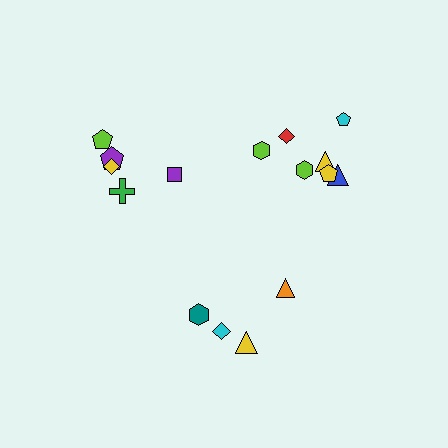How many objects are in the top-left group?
There are 5 objects.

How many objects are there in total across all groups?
There are 16 objects.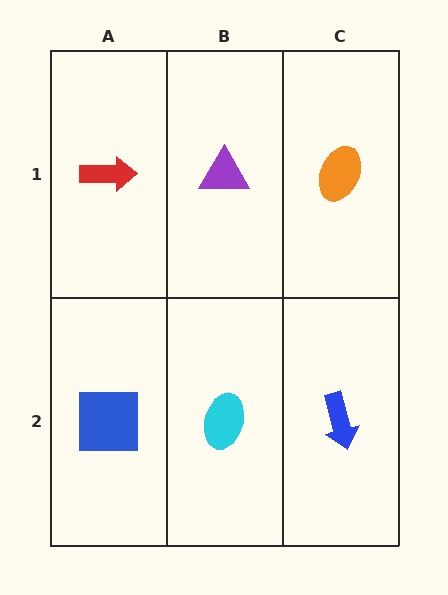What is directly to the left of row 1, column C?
A purple triangle.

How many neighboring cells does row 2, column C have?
2.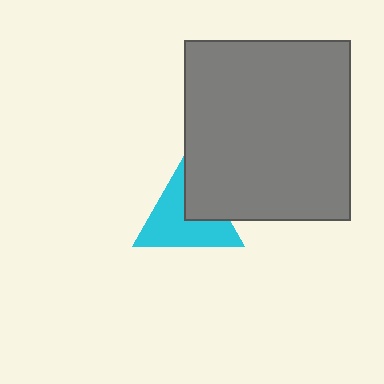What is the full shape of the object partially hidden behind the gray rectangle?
The partially hidden object is a cyan triangle.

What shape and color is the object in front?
The object in front is a gray rectangle.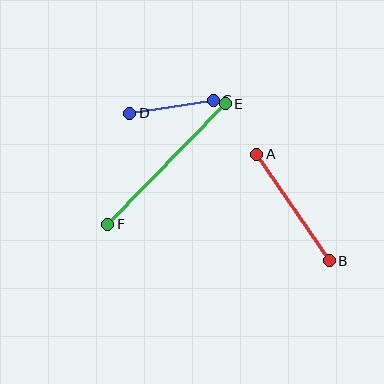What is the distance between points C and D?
The distance is approximately 85 pixels.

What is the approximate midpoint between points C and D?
The midpoint is at approximately (171, 107) pixels.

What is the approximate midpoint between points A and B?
The midpoint is at approximately (293, 208) pixels.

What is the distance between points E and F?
The distance is approximately 168 pixels.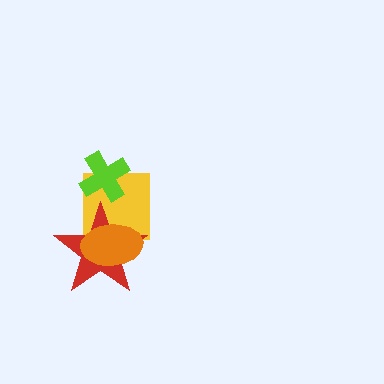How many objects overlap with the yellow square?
3 objects overlap with the yellow square.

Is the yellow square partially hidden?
Yes, it is partially covered by another shape.